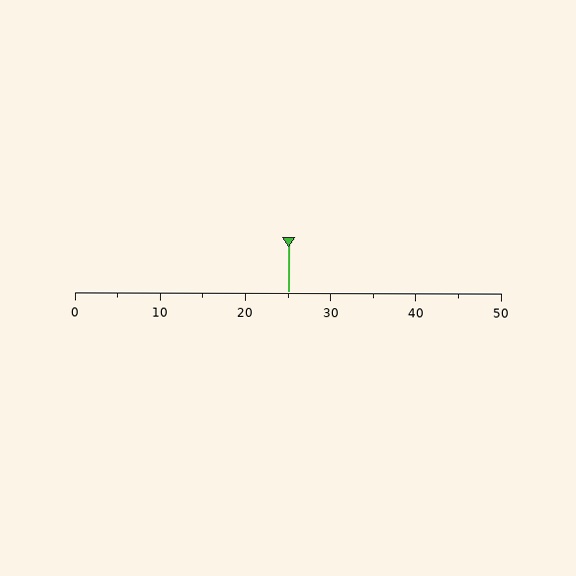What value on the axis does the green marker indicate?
The marker indicates approximately 25.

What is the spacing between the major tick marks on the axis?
The major ticks are spaced 10 apart.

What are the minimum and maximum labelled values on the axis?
The axis runs from 0 to 50.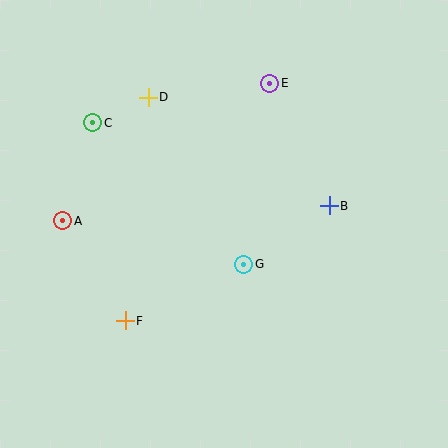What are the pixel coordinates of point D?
Point D is at (148, 97).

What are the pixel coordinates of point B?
Point B is at (329, 206).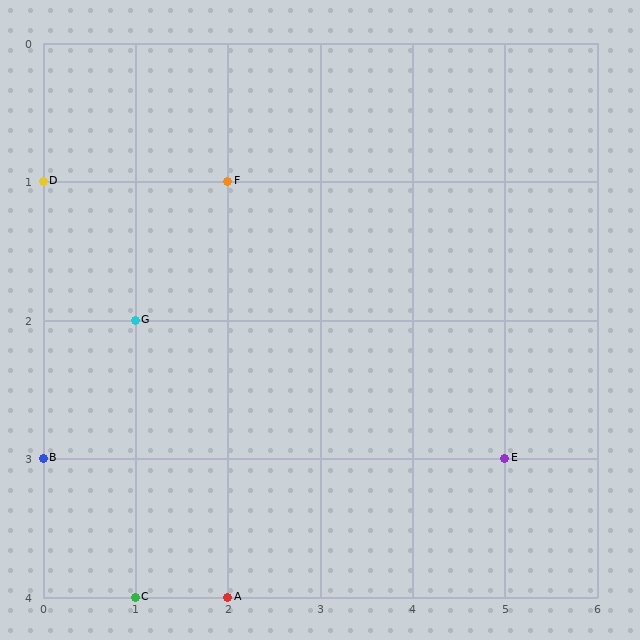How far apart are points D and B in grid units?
Points D and B are 2 rows apart.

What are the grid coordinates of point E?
Point E is at grid coordinates (5, 3).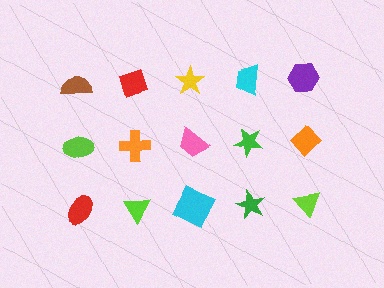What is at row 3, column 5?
A lime triangle.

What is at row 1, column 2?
A red diamond.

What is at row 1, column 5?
A purple hexagon.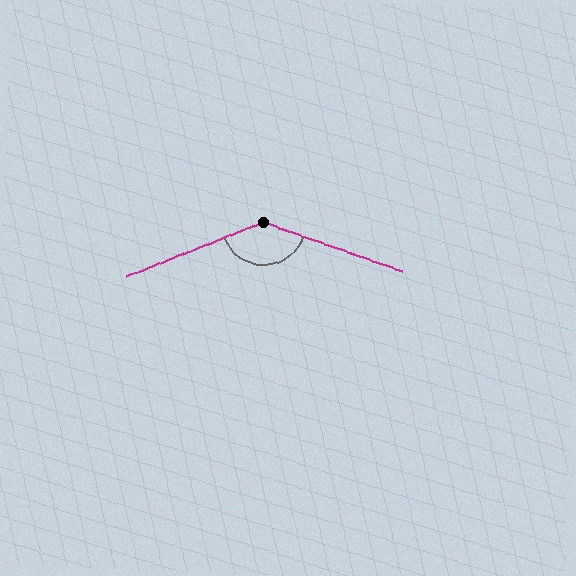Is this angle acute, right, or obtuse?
It is obtuse.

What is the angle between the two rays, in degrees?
Approximately 140 degrees.